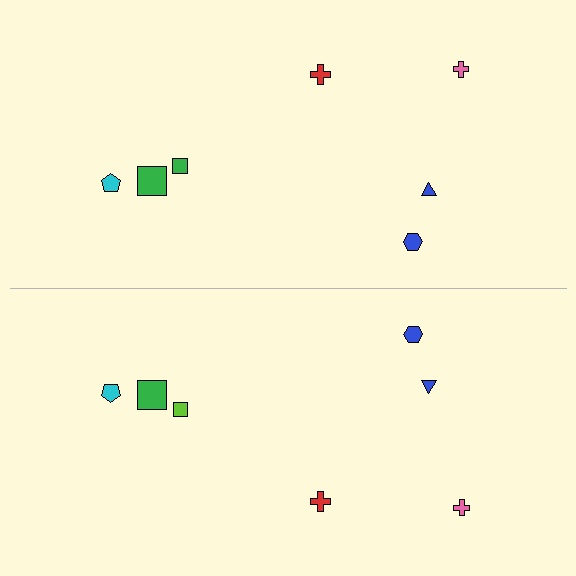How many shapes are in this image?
There are 14 shapes in this image.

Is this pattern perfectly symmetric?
No, the pattern is not perfectly symmetric. The lime square on the bottom side breaks the symmetry — its mirror counterpart is green.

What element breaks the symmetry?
The lime square on the bottom side breaks the symmetry — its mirror counterpart is green.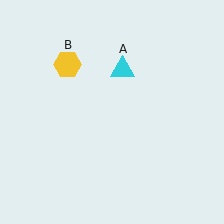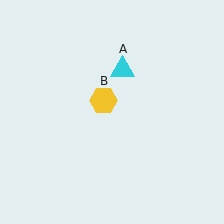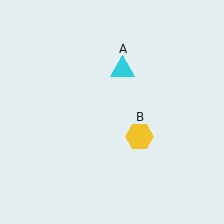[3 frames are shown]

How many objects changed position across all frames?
1 object changed position: yellow hexagon (object B).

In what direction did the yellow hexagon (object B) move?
The yellow hexagon (object B) moved down and to the right.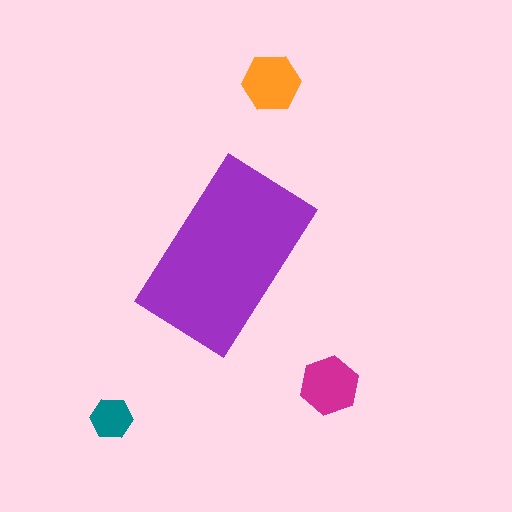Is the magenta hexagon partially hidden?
No, the magenta hexagon is fully visible.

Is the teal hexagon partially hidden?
No, the teal hexagon is fully visible.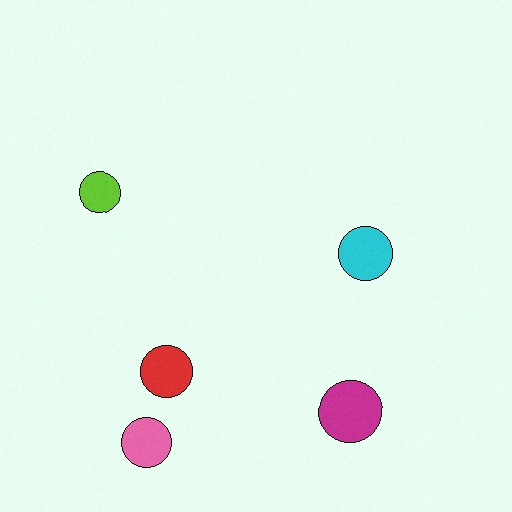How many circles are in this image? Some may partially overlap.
There are 5 circles.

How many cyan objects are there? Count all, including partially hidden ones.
There is 1 cyan object.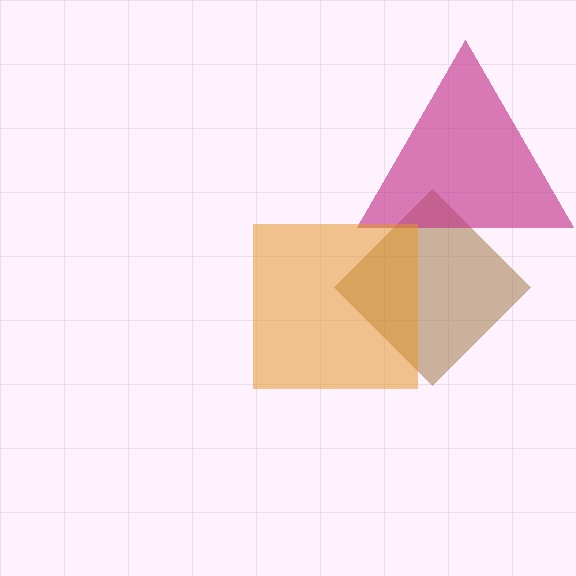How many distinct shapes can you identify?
There are 3 distinct shapes: a brown diamond, a magenta triangle, an orange square.